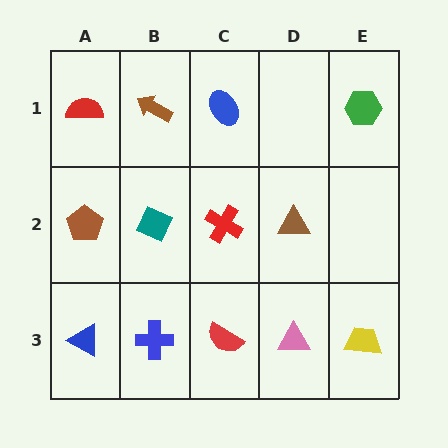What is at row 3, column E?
A yellow trapezoid.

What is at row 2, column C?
A red cross.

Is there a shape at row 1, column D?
No, that cell is empty.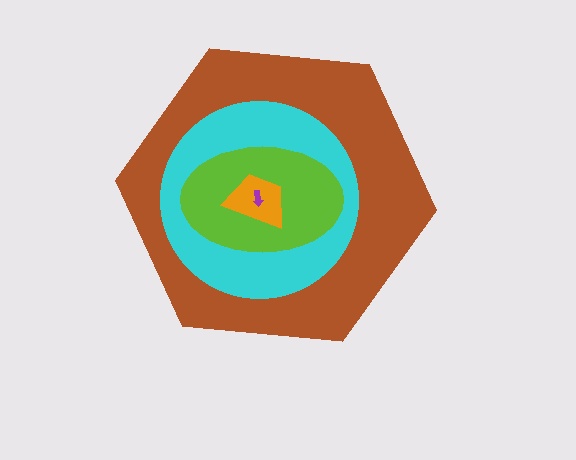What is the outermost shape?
The brown hexagon.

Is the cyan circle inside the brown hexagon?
Yes.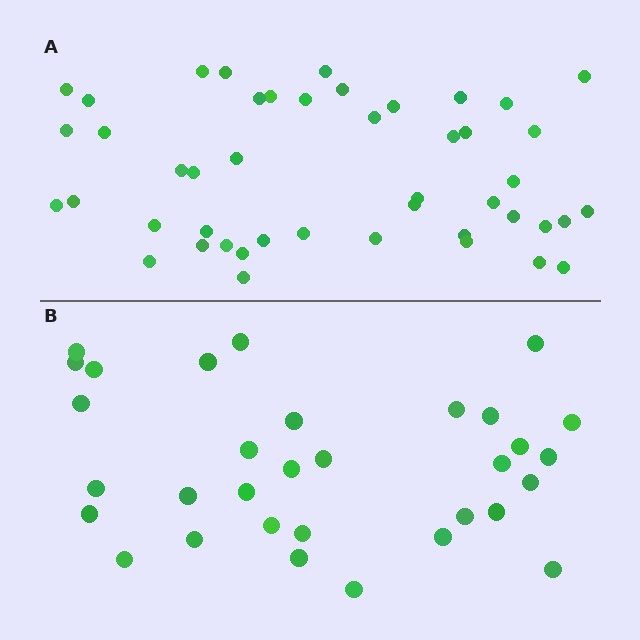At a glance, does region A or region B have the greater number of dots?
Region A (the top region) has more dots.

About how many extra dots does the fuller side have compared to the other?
Region A has approximately 15 more dots than region B.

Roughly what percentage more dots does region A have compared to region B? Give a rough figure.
About 45% more.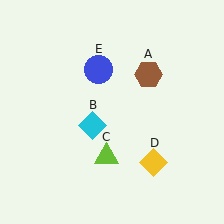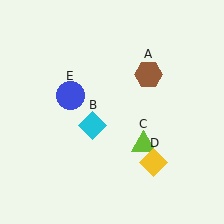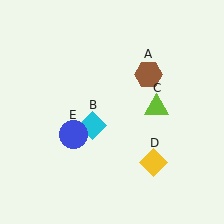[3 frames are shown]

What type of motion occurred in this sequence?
The lime triangle (object C), blue circle (object E) rotated counterclockwise around the center of the scene.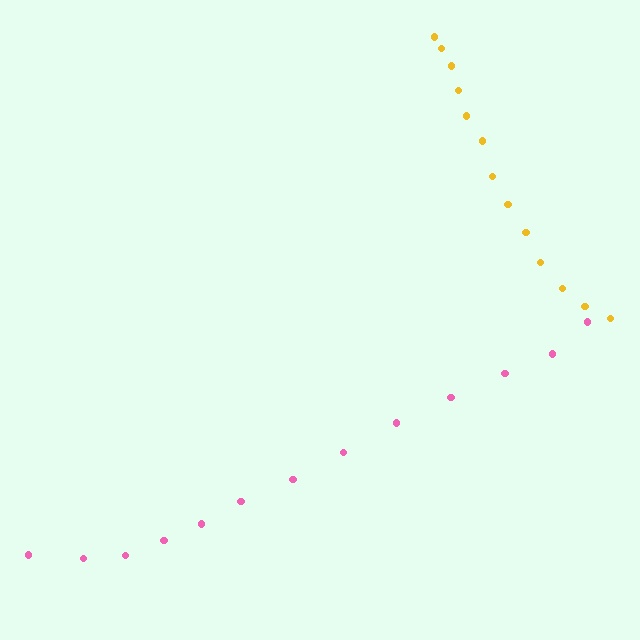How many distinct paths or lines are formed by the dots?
There are 2 distinct paths.